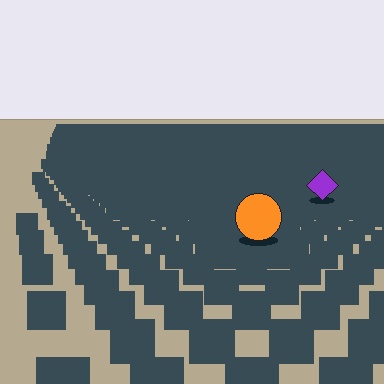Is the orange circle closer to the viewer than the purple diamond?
Yes. The orange circle is closer — you can tell from the texture gradient: the ground texture is coarser near it.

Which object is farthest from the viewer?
The purple diamond is farthest from the viewer. It appears smaller and the ground texture around it is denser.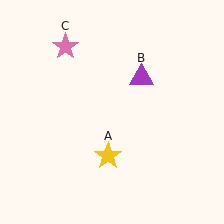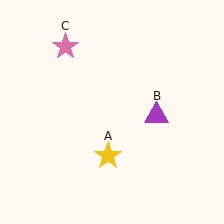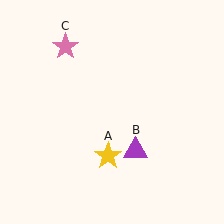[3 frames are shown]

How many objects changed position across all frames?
1 object changed position: purple triangle (object B).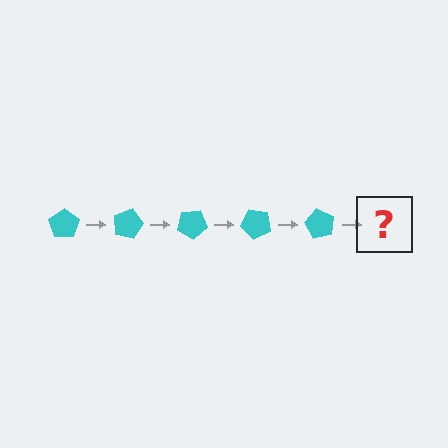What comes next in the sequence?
The next element should be a cyan pentagon rotated 75 degrees.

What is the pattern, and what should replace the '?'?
The pattern is that the pentagon rotates 15 degrees each step. The '?' should be a cyan pentagon rotated 75 degrees.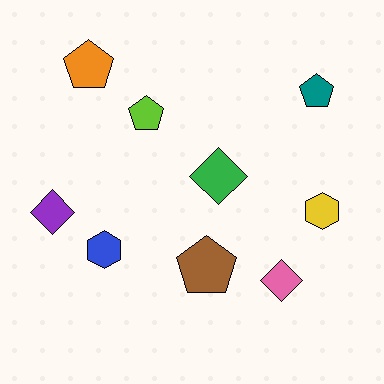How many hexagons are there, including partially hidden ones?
There are 2 hexagons.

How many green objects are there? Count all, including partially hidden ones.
There is 1 green object.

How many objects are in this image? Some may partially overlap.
There are 9 objects.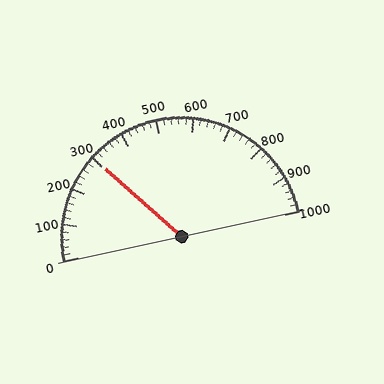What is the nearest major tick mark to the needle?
The nearest major tick mark is 300.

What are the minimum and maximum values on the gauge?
The gauge ranges from 0 to 1000.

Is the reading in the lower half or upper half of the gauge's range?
The reading is in the lower half of the range (0 to 1000).